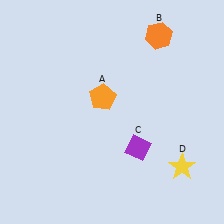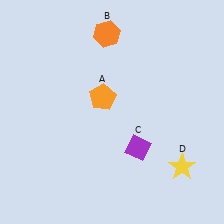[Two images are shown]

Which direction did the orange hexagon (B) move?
The orange hexagon (B) moved left.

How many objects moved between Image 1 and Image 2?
1 object moved between the two images.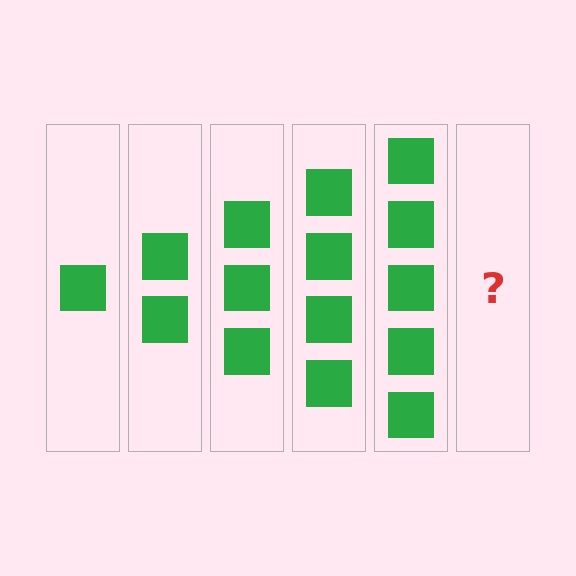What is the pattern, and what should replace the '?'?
The pattern is that each step adds one more square. The '?' should be 6 squares.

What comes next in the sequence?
The next element should be 6 squares.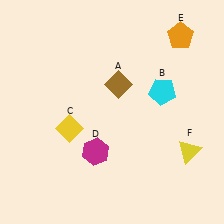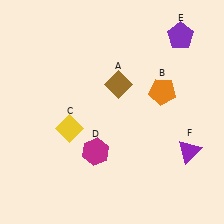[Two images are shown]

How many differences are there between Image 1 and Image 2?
There are 3 differences between the two images.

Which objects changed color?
B changed from cyan to orange. E changed from orange to purple. F changed from yellow to purple.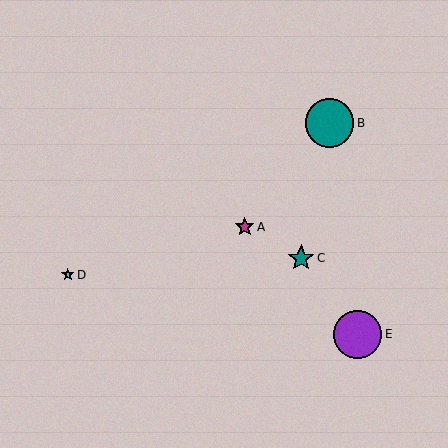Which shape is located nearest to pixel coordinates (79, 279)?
The cyan star (labeled D) at (68, 275) is nearest to that location.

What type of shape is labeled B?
Shape B is a teal circle.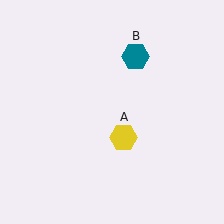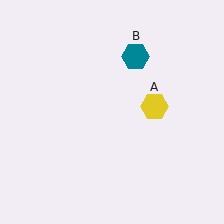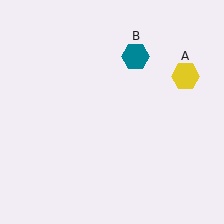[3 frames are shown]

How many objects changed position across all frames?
1 object changed position: yellow hexagon (object A).